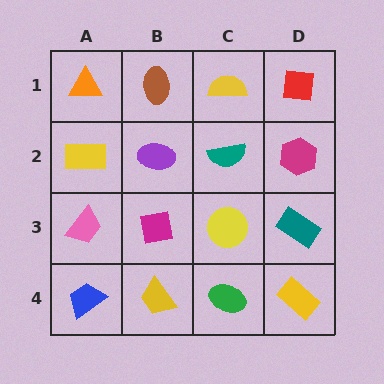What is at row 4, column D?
A yellow rectangle.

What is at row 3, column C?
A yellow circle.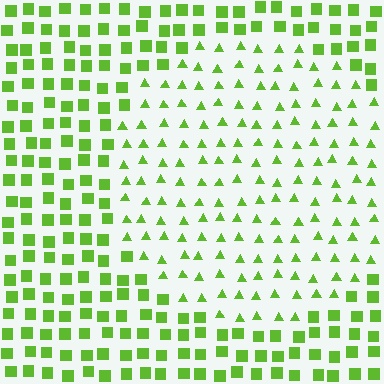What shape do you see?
I see a circle.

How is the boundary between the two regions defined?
The boundary is defined by a change in element shape: triangles inside vs. squares outside. All elements share the same color and spacing.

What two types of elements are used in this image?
The image uses triangles inside the circle region and squares outside it.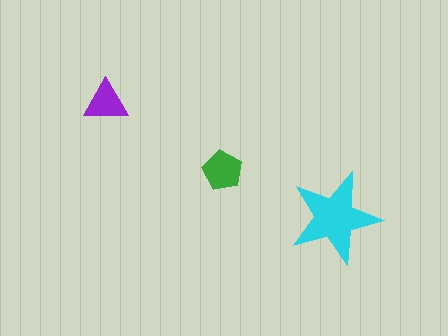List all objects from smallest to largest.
The purple triangle, the green pentagon, the cyan star.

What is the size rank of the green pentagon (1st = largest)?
2nd.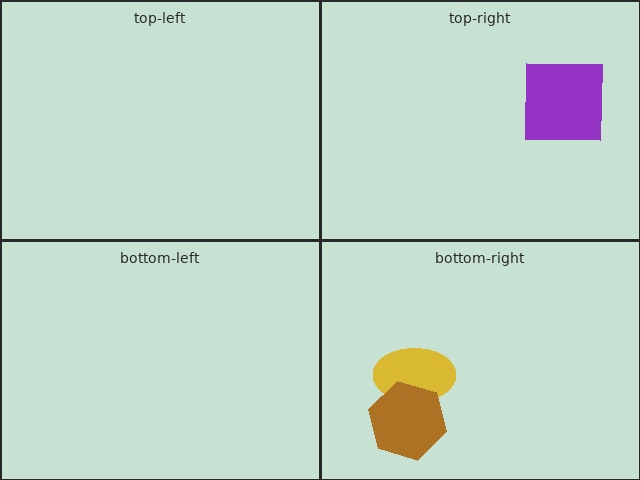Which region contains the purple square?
The top-right region.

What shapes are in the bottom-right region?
The yellow ellipse, the brown hexagon.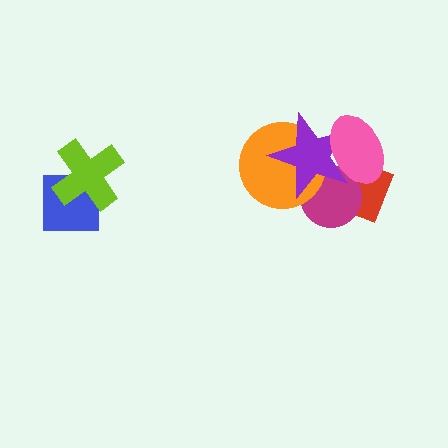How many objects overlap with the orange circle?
2 objects overlap with the orange circle.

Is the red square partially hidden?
Yes, it is partially covered by another shape.